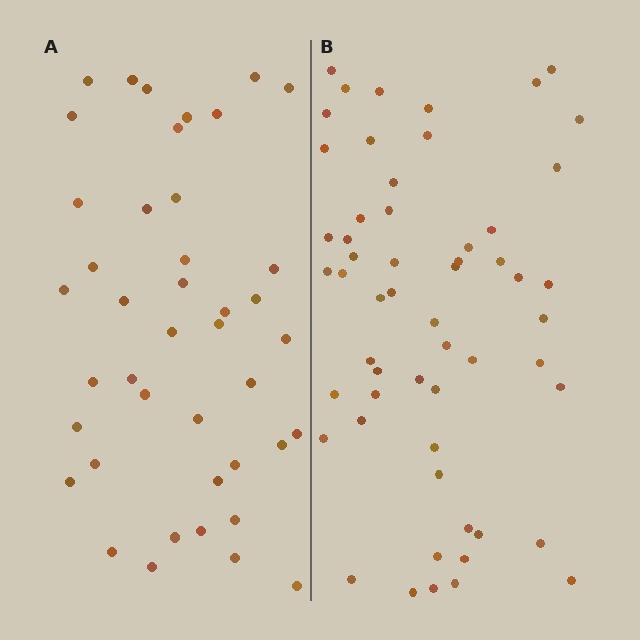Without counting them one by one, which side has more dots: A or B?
Region B (the right region) has more dots.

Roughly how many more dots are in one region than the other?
Region B has approximately 15 more dots than region A.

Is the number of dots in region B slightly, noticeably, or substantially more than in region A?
Region B has noticeably more, but not dramatically so. The ratio is roughly 1.3 to 1.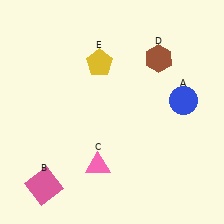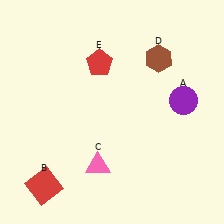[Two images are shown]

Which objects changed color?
A changed from blue to purple. B changed from pink to red. E changed from yellow to red.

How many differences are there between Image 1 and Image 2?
There are 3 differences between the two images.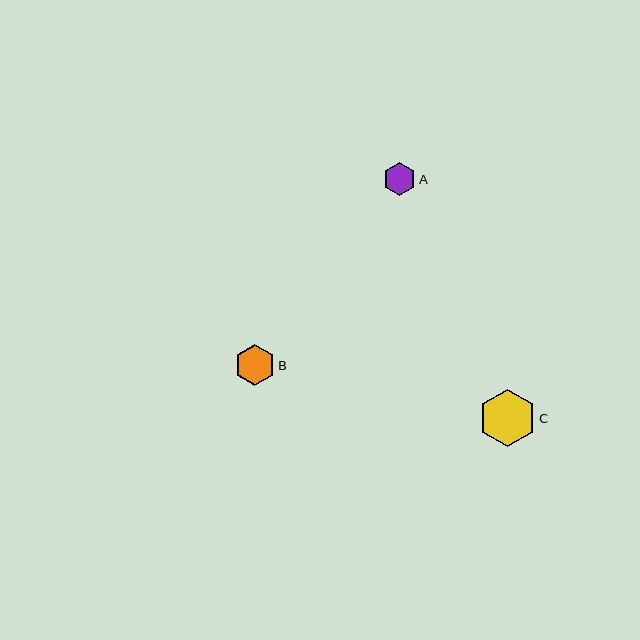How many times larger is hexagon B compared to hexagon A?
Hexagon B is approximately 1.2 times the size of hexagon A.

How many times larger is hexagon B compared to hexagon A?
Hexagon B is approximately 1.2 times the size of hexagon A.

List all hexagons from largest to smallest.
From largest to smallest: C, B, A.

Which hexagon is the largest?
Hexagon C is the largest with a size of approximately 57 pixels.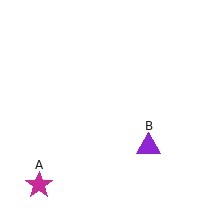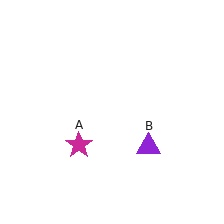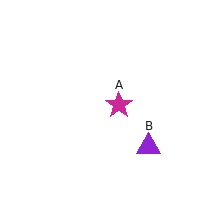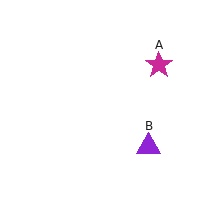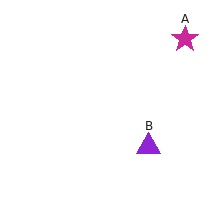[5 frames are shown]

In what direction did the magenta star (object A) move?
The magenta star (object A) moved up and to the right.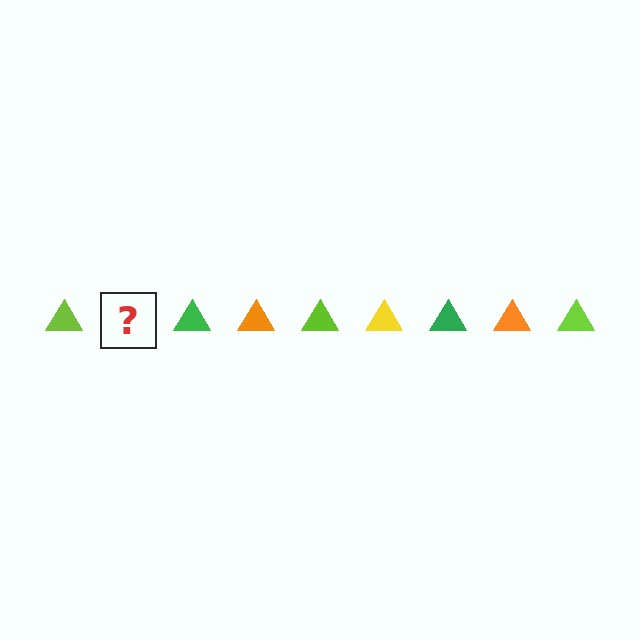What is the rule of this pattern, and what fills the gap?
The rule is that the pattern cycles through lime, yellow, green, orange triangles. The gap should be filled with a yellow triangle.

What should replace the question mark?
The question mark should be replaced with a yellow triangle.